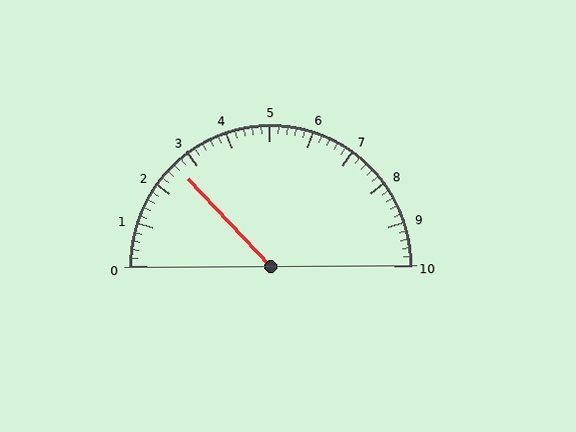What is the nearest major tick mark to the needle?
The nearest major tick mark is 3.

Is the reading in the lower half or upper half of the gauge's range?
The reading is in the lower half of the range (0 to 10).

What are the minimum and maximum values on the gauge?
The gauge ranges from 0 to 10.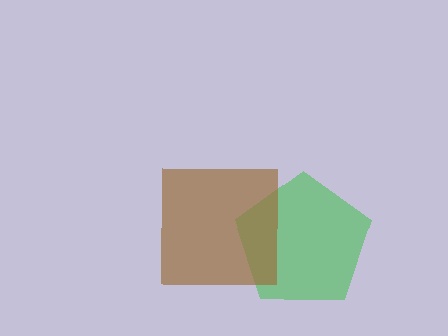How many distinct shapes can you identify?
There are 2 distinct shapes: a green pentagon, a brown square.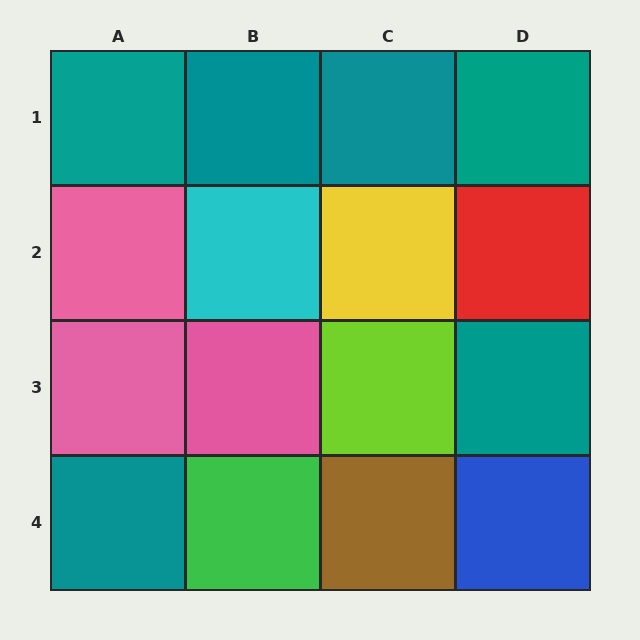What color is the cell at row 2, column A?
Pink.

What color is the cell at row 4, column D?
Blue.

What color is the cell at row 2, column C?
Yellow.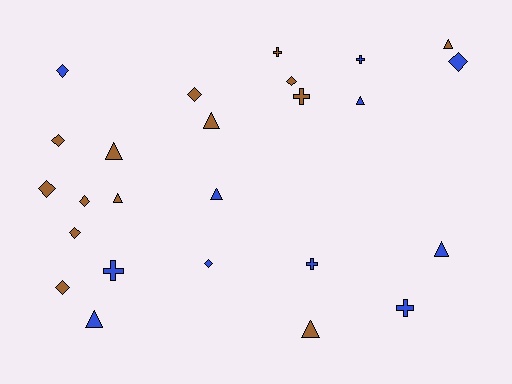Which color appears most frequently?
Brown, with 14 objects.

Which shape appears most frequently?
Diamond, with 10 objects.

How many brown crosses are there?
There are 2 brown crosses.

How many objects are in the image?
There are 25 objects.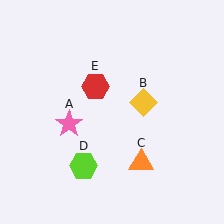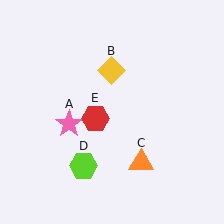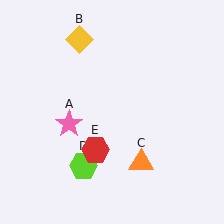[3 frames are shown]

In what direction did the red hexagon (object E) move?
The red hexagon (object E) moved down.